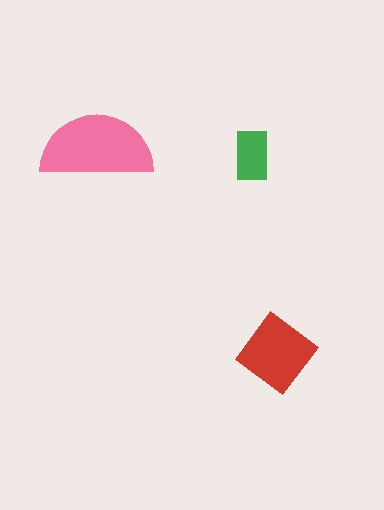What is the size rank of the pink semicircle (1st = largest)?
1st.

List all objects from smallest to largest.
The green rectangle, the red diamond, the pink semicircle.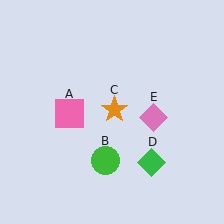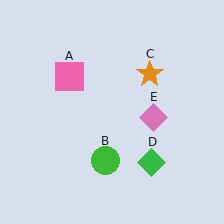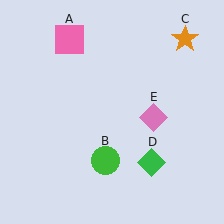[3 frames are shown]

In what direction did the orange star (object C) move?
The orange star (object C) moved up and to the right.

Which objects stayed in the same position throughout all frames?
Green circle (object B) and green diamond (object D) and pink diamond (object E) remained stationary.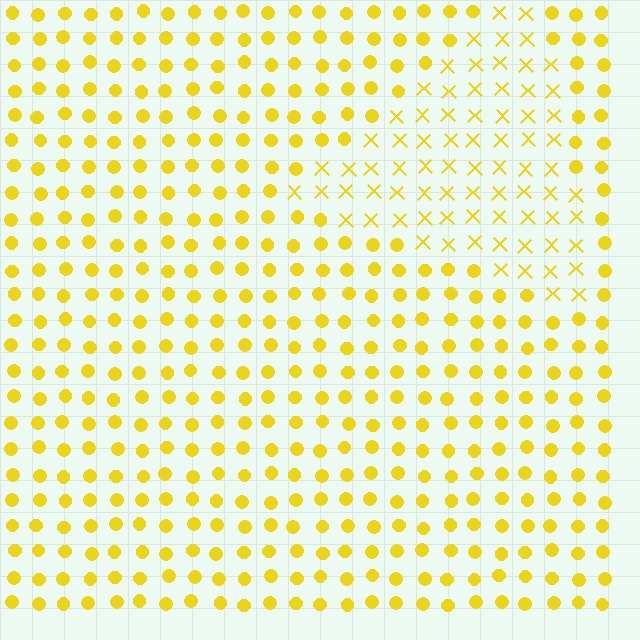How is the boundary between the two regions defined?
The boundary is defined by a change in element shape: X marks inside vs. circles outside. All elements share the same color and spacing.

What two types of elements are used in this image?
The image uses X marks inside the triangle region and circles outside it.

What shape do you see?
I see a triangle.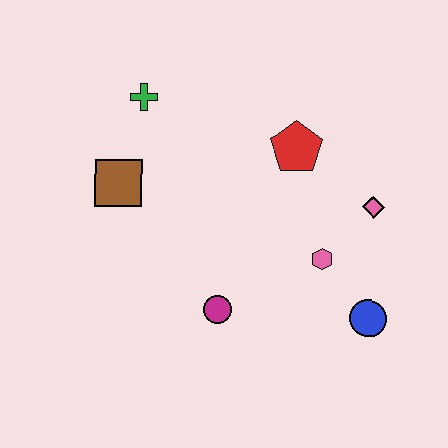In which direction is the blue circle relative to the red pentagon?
The blue circle is below the red pentagon.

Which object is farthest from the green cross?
The blue circle is farthest from the green cross.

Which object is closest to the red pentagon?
The pink diamond is closest to the red pentagon.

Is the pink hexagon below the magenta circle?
No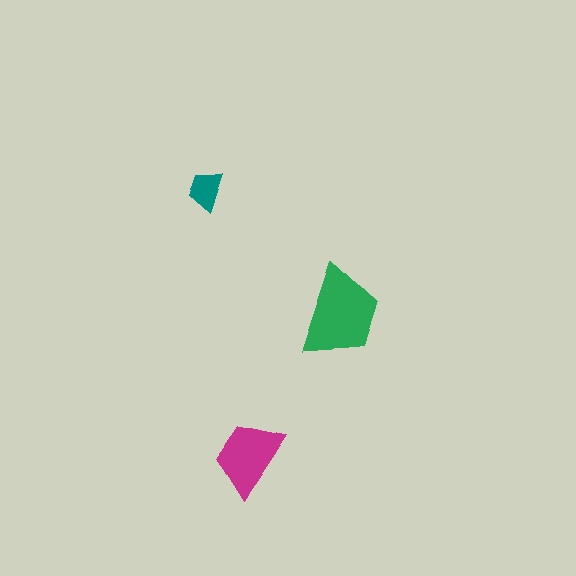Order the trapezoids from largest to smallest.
the green one, the magenta one, the teal one.